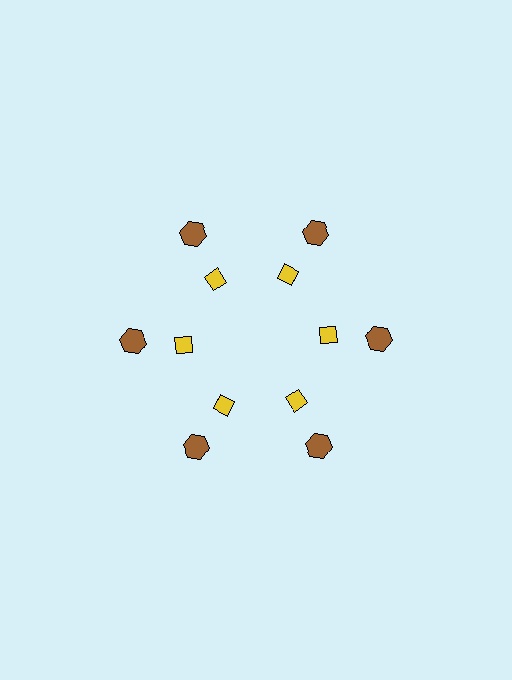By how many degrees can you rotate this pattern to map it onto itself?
The pattern maps onto itself every 60 degrees of rotation.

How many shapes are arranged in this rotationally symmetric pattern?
There are 12 shapes, arranged in 6 groups of 2.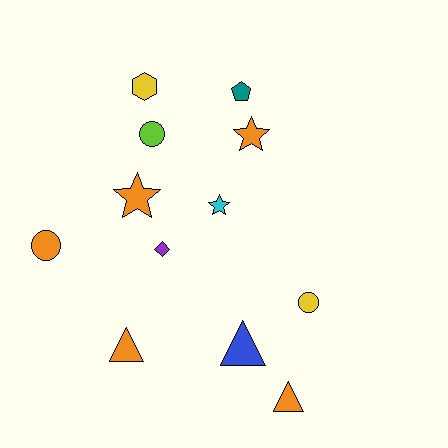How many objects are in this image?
There are 12 objects.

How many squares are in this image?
There are no squares.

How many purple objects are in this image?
There is 1 purple object.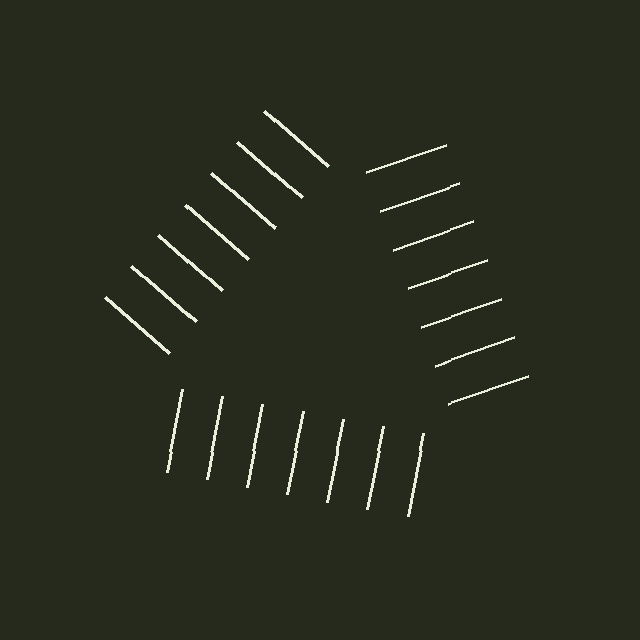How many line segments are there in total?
21 — 7 along each of the 3 edges.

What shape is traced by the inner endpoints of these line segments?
An illusory triangle — the line segments terminate on its edges but no continuous stroke is drawn.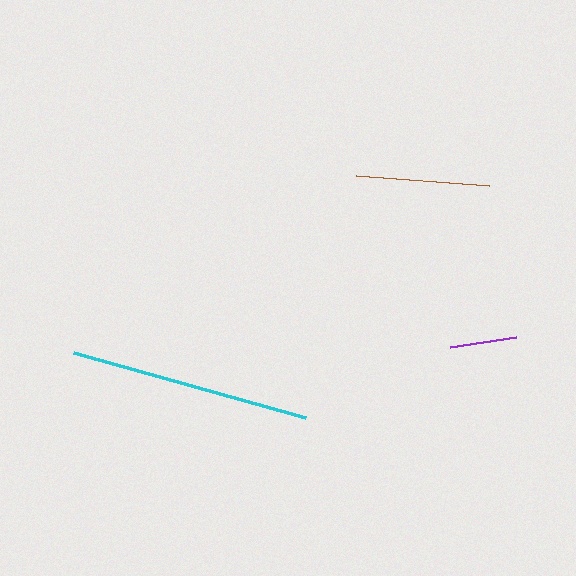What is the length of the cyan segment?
The cyan segment is approximately 240 pixels long.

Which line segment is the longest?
The cyan line is the longest at approximately 240 pixels.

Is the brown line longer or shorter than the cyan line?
The cyan line is longer than the brown line.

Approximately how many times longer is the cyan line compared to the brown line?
The cyan line is approximately 1.8 times the length of the brown line.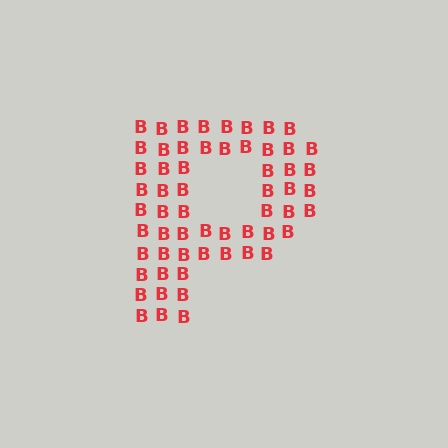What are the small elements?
The small elements are letter B's.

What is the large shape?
The large shape is the letter P.